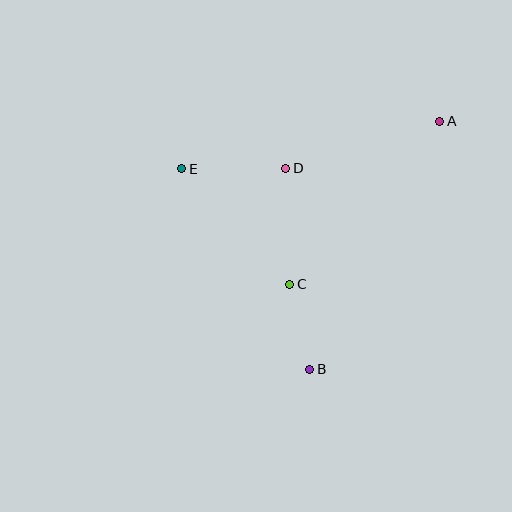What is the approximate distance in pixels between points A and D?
The distance between A and D is approximately 161 pixels.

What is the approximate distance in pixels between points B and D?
The distance between B and D is approximately 202 pixels.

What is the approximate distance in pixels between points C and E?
The distance between C and E is approximately 158 pixels.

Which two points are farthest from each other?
Points A and B are farthest from each other.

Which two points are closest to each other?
Points B and C are closest to each other.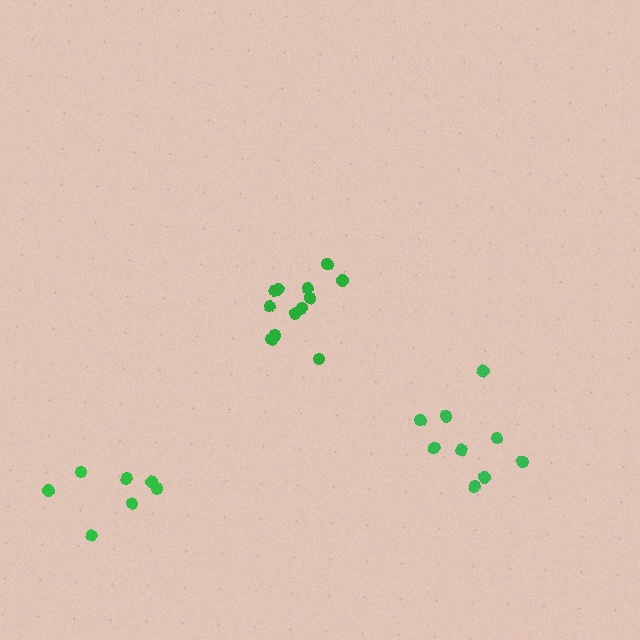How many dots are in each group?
Group 1: 7 dots, Group 2: 9 dots, Group 3: 12 dots (28 total).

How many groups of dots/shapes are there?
There are 3 groups.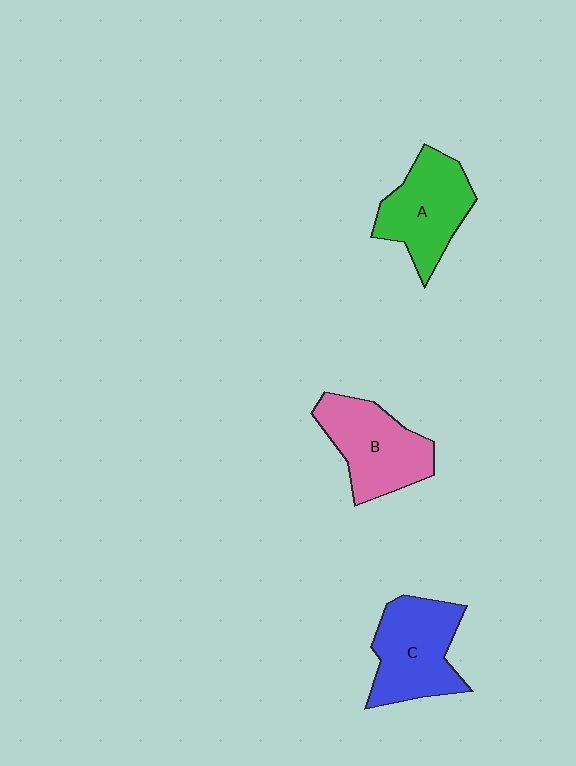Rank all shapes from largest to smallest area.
From largest to smallest: C (blue), B (pink), A (green).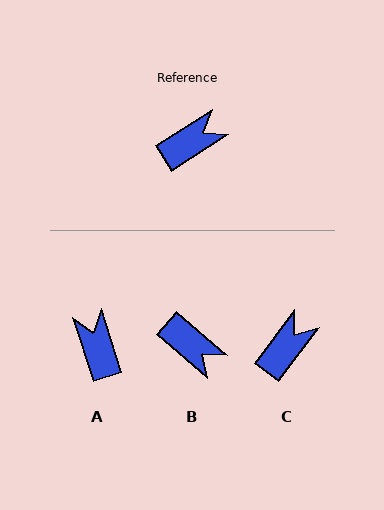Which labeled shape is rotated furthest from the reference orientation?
A, about 75 degrees away.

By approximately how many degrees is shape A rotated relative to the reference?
Approximately 75 degrees counter-clockwise.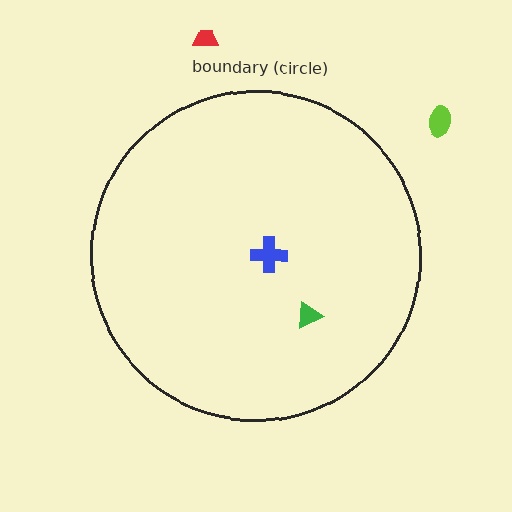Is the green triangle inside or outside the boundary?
Inside.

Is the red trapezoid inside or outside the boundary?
Outside.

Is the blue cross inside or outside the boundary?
Inside.